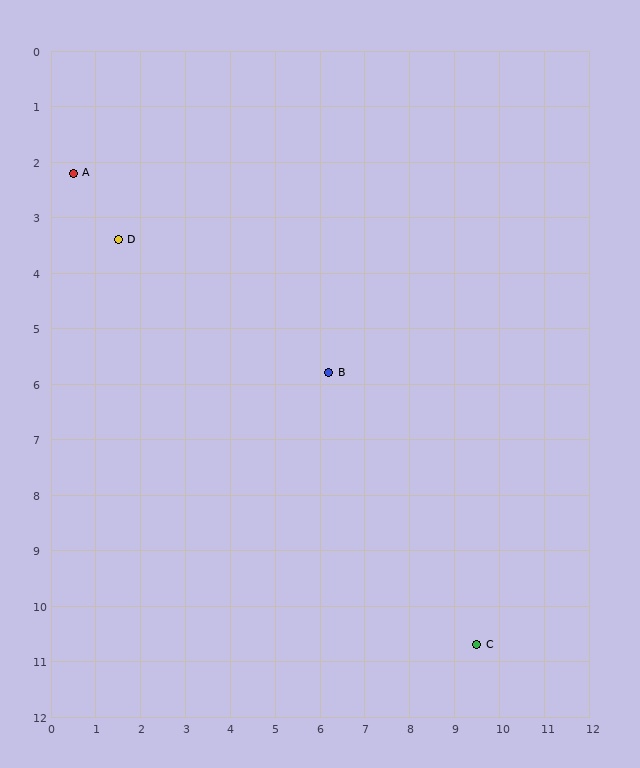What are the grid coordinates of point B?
Point B is at approximately (6.2, 5.8).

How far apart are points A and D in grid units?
Points A and D are about 1.6 grid units apart.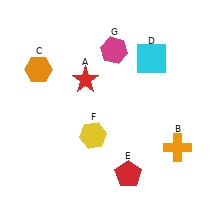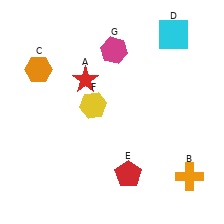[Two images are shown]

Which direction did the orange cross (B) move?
The orange cross (B) moved down.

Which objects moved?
The objects that moved are: the orange cross (B), the cyan square (D), the yellow hexagon (F).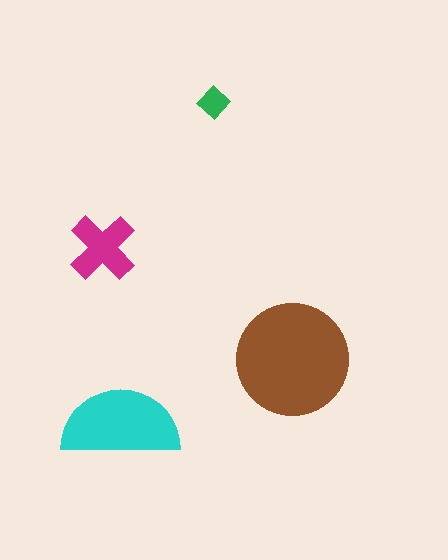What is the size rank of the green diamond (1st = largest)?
4th.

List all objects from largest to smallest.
The brown circle, the cyan semicircle, the magenta cross, the green diamond.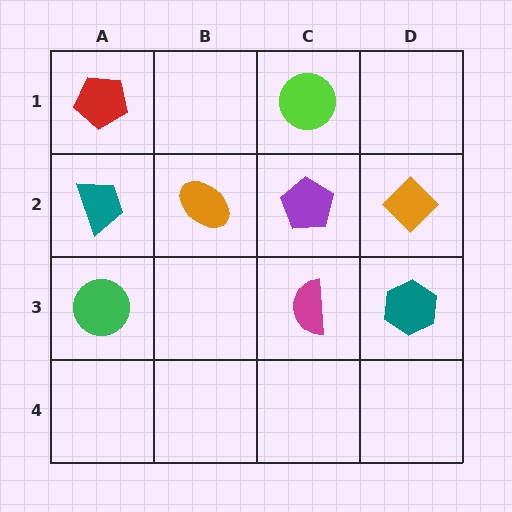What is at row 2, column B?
An orange ellipse.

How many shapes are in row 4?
0 shapes.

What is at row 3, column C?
A magenta semicircle.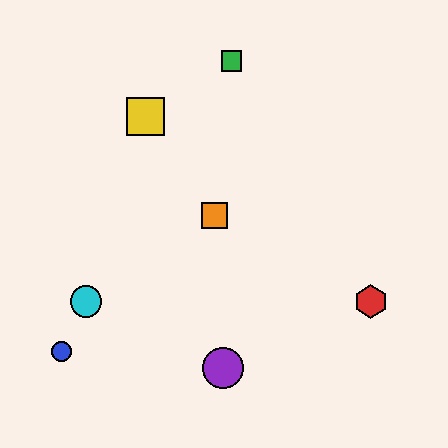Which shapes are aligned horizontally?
The red hexagon, the cyan circle are aligned horizontally.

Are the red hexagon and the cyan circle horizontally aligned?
Yes, both are at y≈302.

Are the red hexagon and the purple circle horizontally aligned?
No, the red hexagon is at y≈302 and the purple circle is at y≈368.